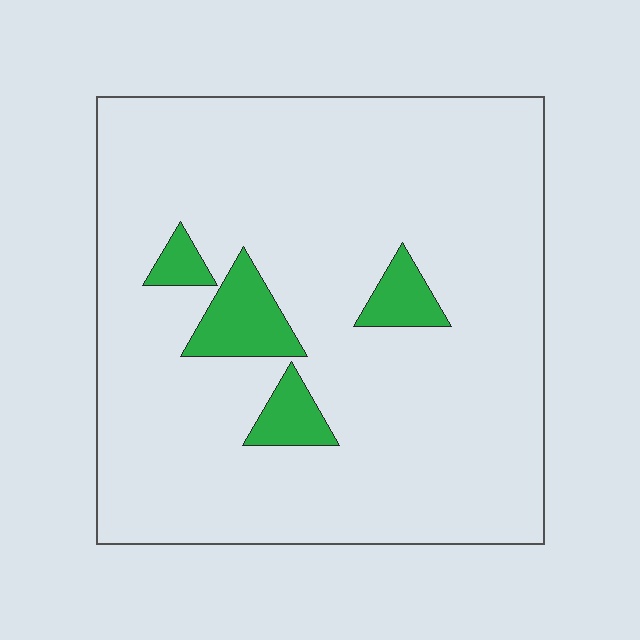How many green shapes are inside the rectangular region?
4.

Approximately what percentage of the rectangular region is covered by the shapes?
Approximately 10%.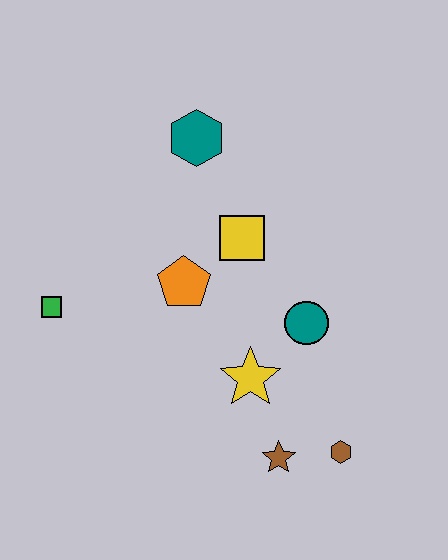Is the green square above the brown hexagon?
Yes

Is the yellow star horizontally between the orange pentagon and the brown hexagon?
Yes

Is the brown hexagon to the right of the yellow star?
Yes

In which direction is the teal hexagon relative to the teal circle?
The teal hexagon is above the teal circle.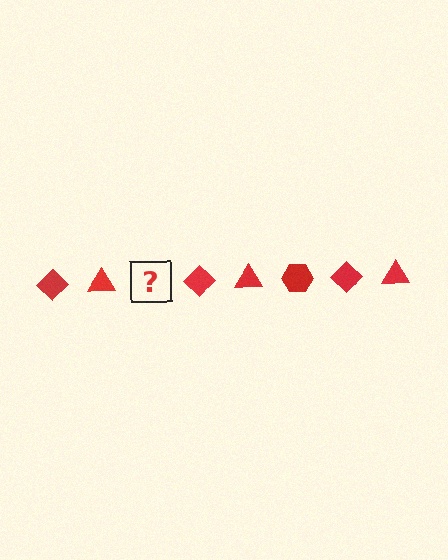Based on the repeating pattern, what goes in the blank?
The blank should be a red hexagon.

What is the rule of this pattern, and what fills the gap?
The rule is that the pattern cycles through diamond, triangle, hexagon shapes in red. The gap should be filled with a red hexagon.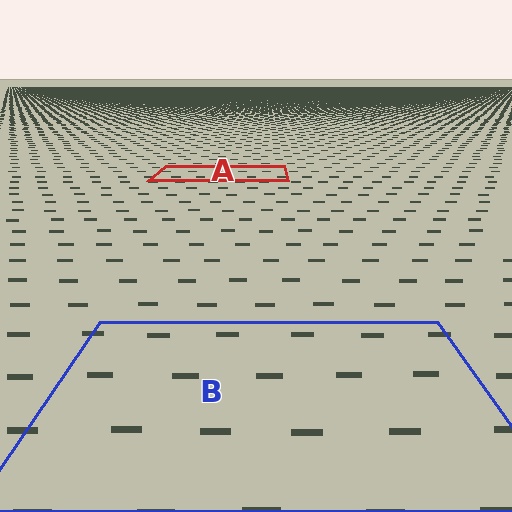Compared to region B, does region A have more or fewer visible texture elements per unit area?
Region A has more texture elements per unit area — they are packed more densely because it is farther away.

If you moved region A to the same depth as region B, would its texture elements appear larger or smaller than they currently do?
They would appear larger. At a closer depth, the same texture elements are projected at a bigger on-screen size.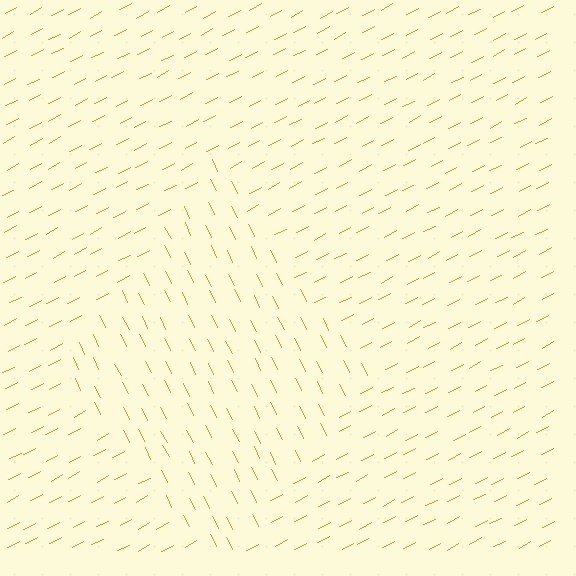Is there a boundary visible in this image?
Yes, there is a texture boundary formed by a change in line orientation.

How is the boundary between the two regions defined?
The boundary is defined purely by a change in line orientation (approximately 89 degrees difference). All lines are the same color and thickness.